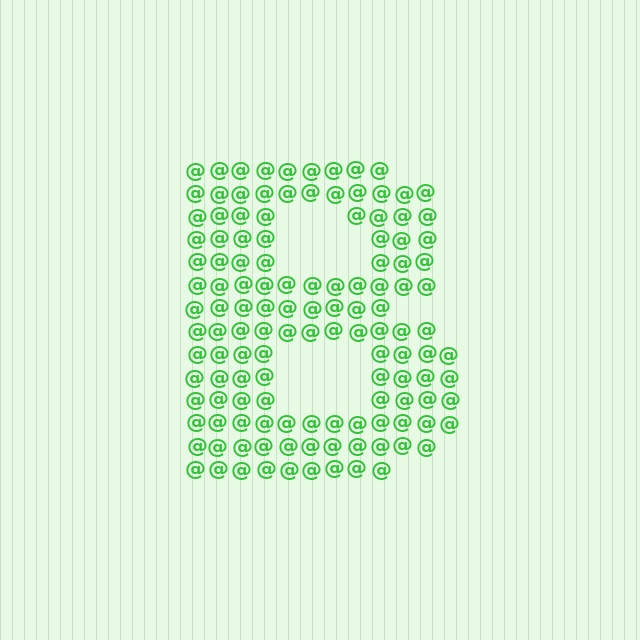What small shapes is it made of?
It is made of small at signs.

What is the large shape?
The large shape is the letter B.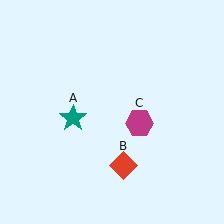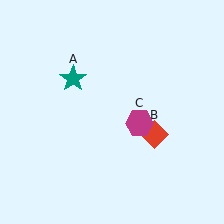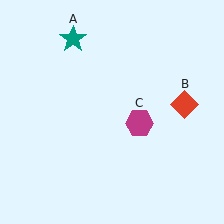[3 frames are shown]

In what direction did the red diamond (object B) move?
The red diamond (object B) moved up and to the right.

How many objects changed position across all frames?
2 objects changed position: teal star (object A), red diamond (object B).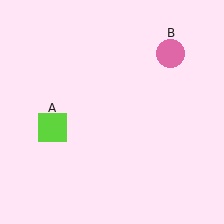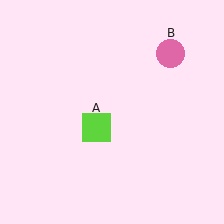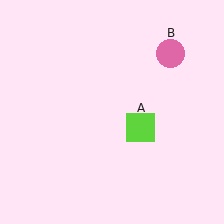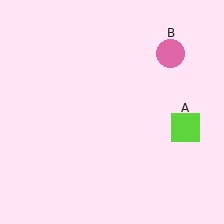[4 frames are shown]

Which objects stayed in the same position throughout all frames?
Pink circle (object B) remained stationary.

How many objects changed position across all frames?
1 object changed position: lime square (object A).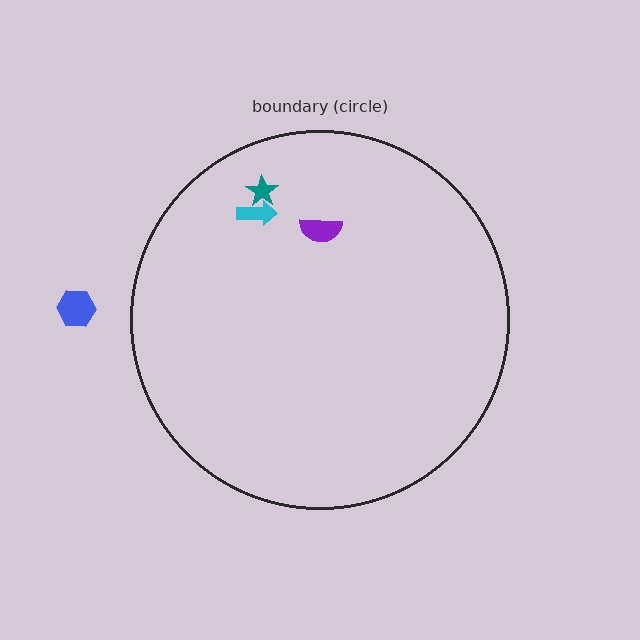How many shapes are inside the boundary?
3 inside, 1 outside.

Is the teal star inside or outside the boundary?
Inside.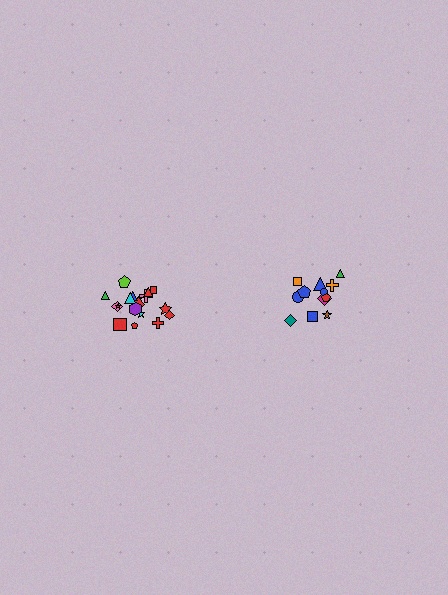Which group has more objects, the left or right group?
The left group.